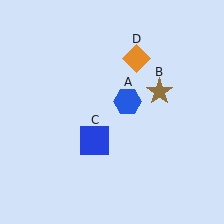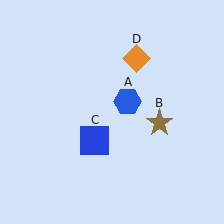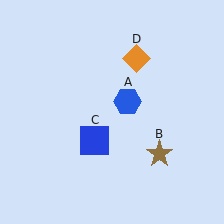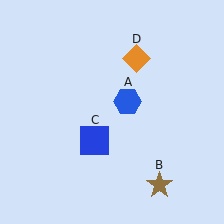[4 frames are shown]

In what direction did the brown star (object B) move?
The brown star (object B) moved down.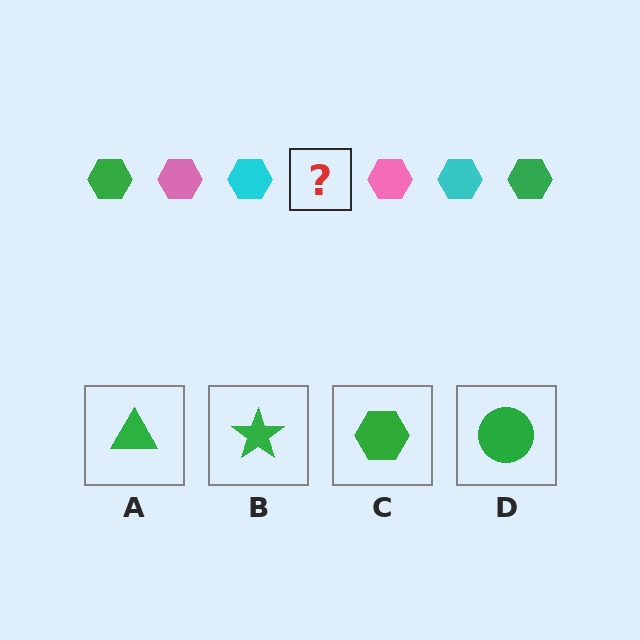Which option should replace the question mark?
Option C.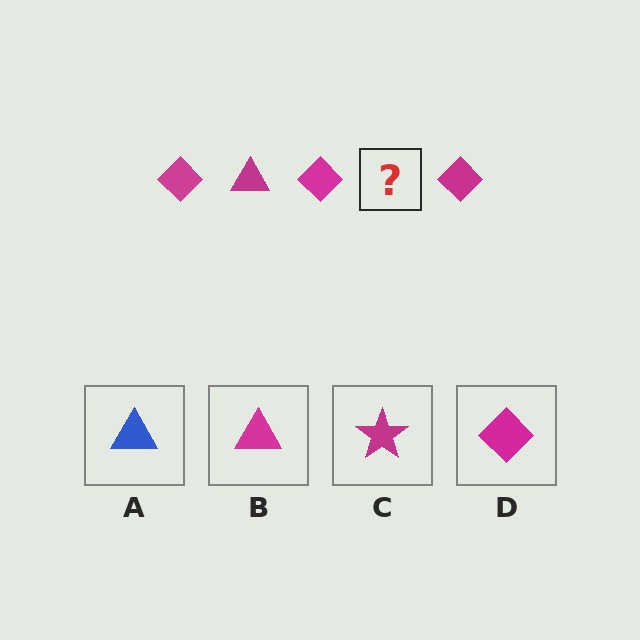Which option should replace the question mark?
Option B.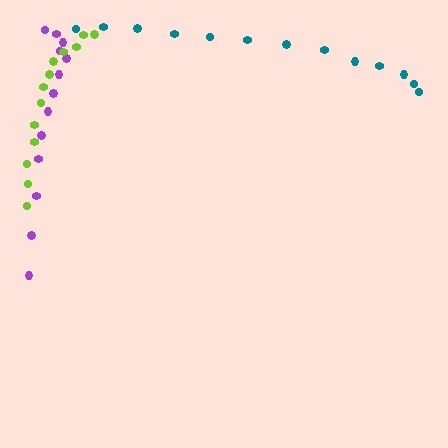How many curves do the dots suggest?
There are 3 distinct paths.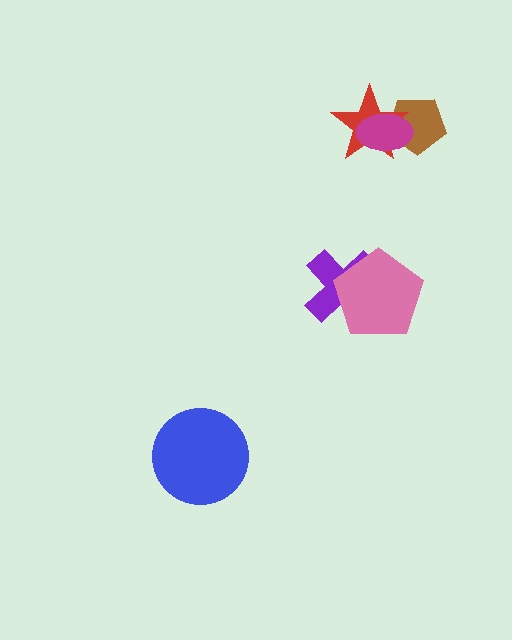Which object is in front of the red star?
The magenta ellipse is in front of the red star.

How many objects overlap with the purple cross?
1 object overlaps with the purple cross.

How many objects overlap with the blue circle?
0 objects overlap with the blue circle.